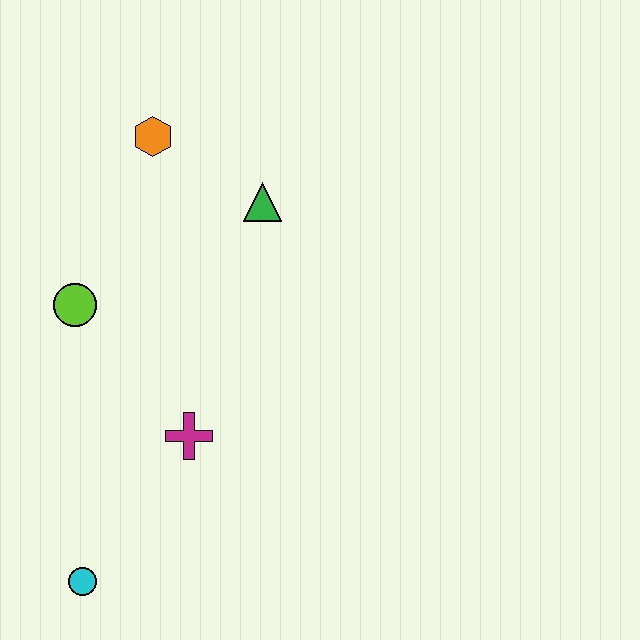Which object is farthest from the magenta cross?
The orange hexagon is farthest from the magenta cross.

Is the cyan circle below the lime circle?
Yes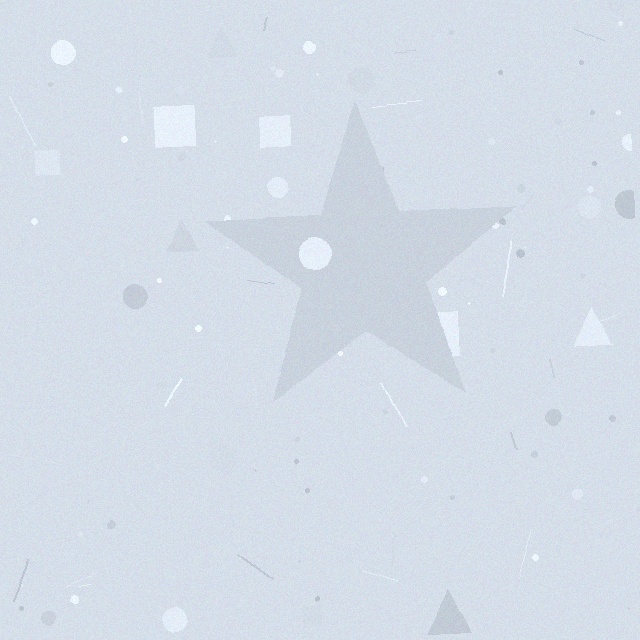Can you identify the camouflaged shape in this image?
The camouflaged shape is a star.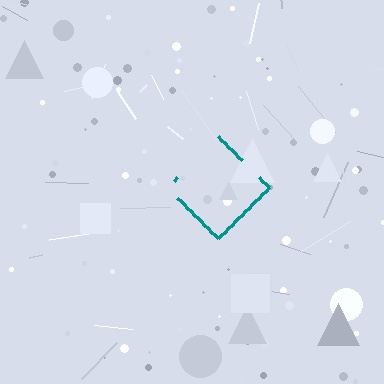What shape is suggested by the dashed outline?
The dashed outline suggests a diamond.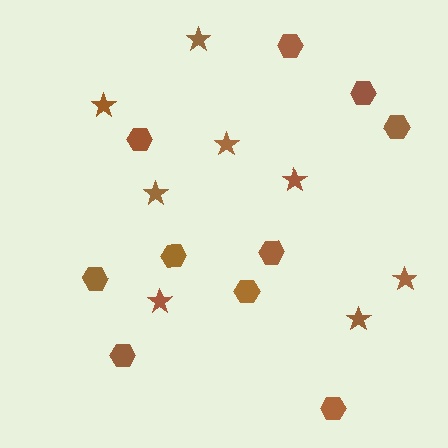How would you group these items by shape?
There are 2 groups: one group of stars (8) and one group of hexagons (10).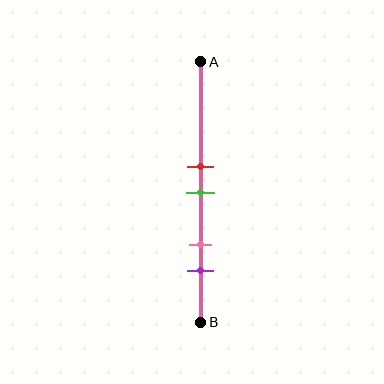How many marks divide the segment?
There are 4 marks dividing the segment.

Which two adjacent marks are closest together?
The red and green marks are the closest adjacent pair.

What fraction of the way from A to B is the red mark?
The red mark is approximately 40% (0.4) of the way from A to B.